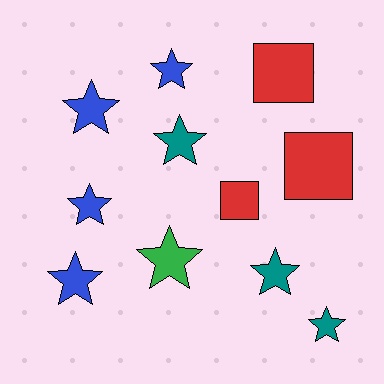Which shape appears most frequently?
Star, with 8 objects.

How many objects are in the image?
There are 11 objects.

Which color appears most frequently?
Blue, with 4 objects.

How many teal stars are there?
There are 3 teal stars.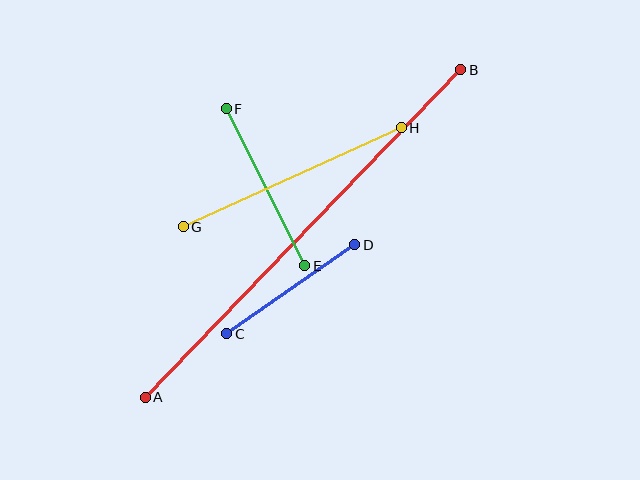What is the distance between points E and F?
The distance is approximately 176 pixels.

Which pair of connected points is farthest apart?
Points A and B are farthest apart.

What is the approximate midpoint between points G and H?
The midpoint is at approximately (292, 177) pixels.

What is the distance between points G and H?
The distance is approximately 239 pixels.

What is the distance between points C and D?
The distance is approximately 156 pixels.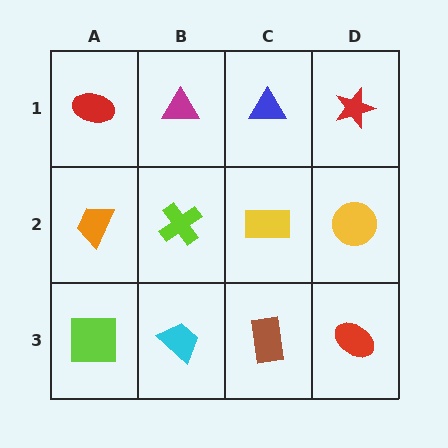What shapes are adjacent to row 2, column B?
A magenta triangle (row 1, column B), a cyan trapezoid (row 3, column B), an orange trapezoid (row 2, column A), a yellow rectangle (row 2, column C).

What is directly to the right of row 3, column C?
A red ellipse.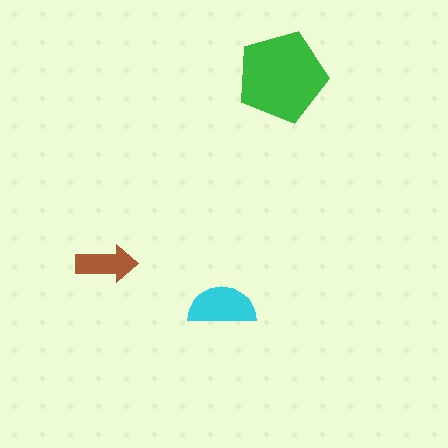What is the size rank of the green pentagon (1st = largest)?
1st.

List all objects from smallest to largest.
The brown arrow, the cyan semicircle, the green pentagon.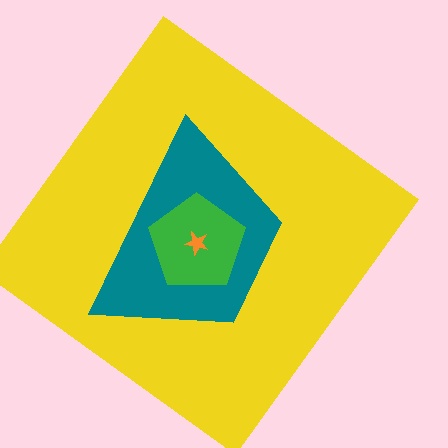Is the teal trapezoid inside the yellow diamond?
Yes.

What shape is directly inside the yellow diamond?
The teal trapezoid.